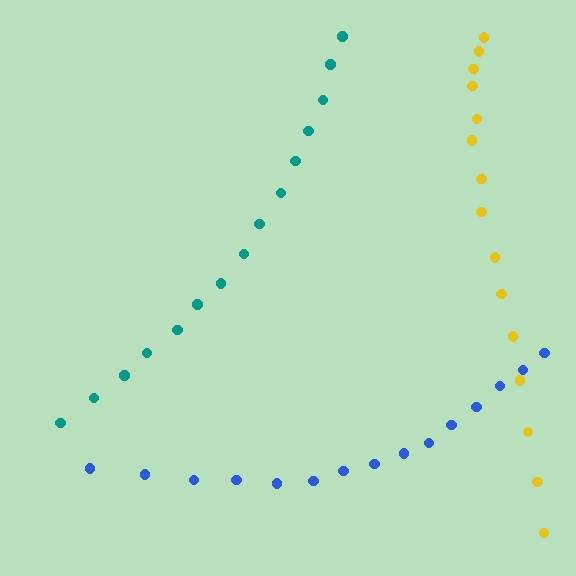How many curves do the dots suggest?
There are 3 distinct paths.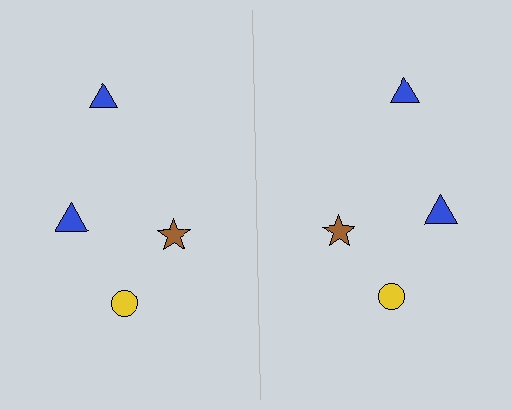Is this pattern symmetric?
Yes, this pattern has bilateral (reflection) symmetry.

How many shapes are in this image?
There are 8 shapes in this image.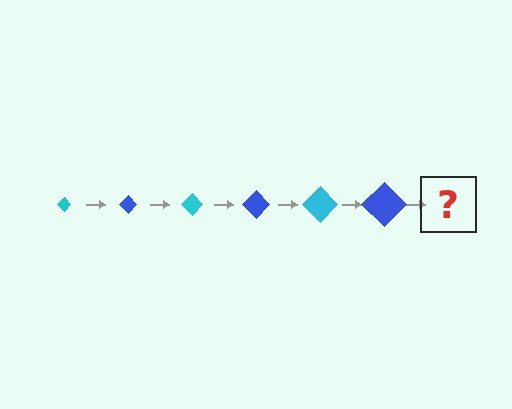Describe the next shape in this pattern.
It should be a cyan diamond, larger than the previous one.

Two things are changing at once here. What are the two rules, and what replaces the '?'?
The two rules are that the diamond grows larger each step and the color cycles through cyan and blue. The '?' should be a cyan diamond, larger than the previous one.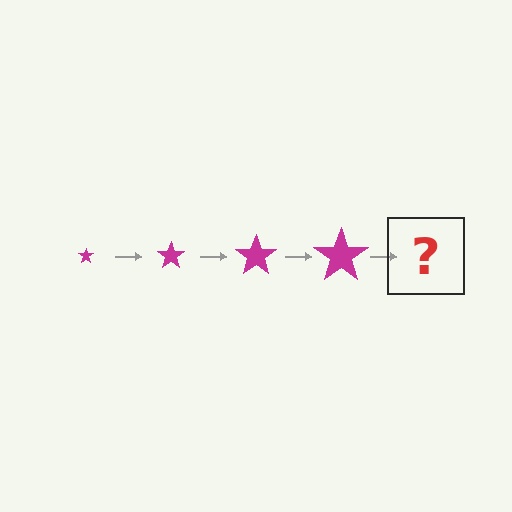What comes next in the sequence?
The next element should be a magenta star, larger than the previous one.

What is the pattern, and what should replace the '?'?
The pattern is that the star gets progressively larger each step. The '?' should be a magenta star, larger than the previous one.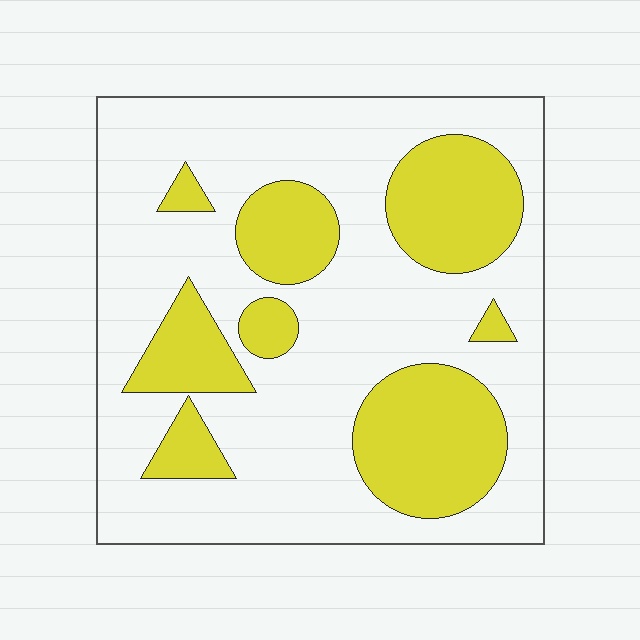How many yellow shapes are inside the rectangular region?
8.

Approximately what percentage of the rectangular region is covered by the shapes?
Approximately 30%.